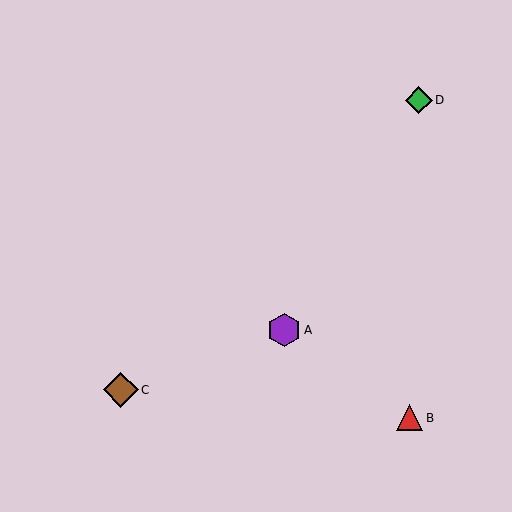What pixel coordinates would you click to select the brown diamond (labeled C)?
Click at (121, 390) to select the brown diamond C.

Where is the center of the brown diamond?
The center of the brown diamond is at (121, 390).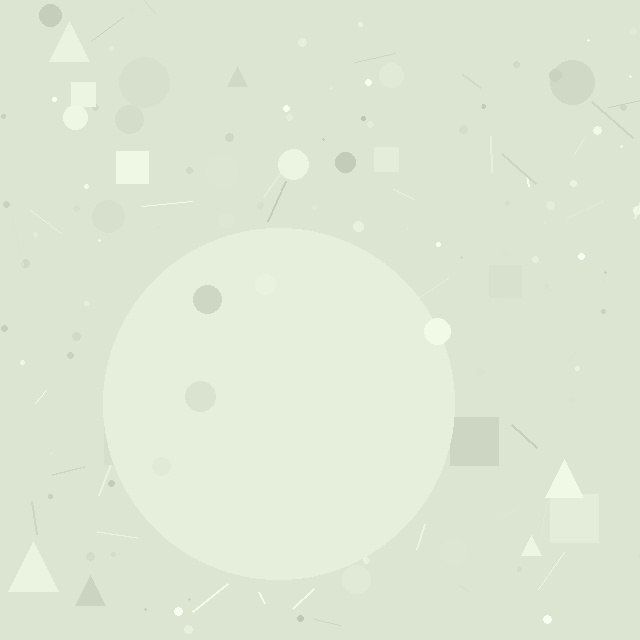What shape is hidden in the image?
A circle is hidden in the image.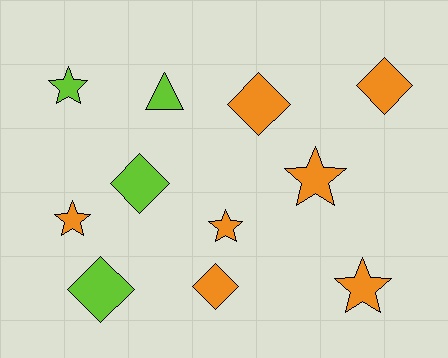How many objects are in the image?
There are 11 objects.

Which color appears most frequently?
Orange, with 7 objects.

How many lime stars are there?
There is 1 lime star.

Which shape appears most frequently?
Diamond, with 5 objects.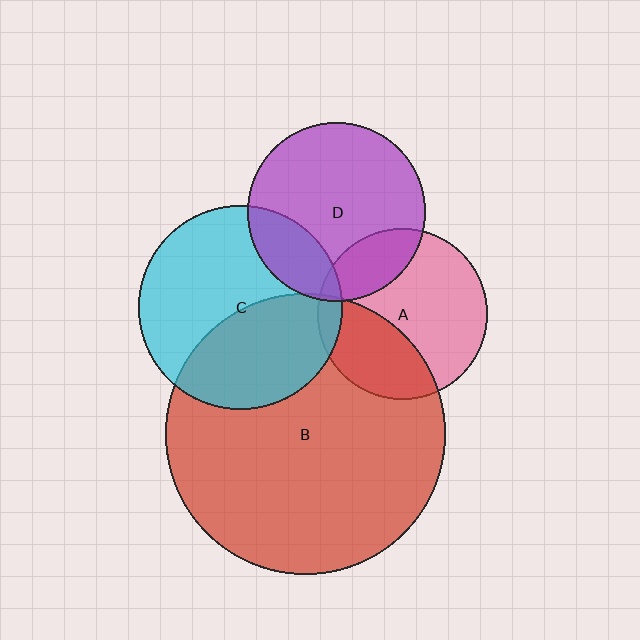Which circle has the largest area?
Circle B (red).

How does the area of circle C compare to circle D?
Approximately 1.3 times.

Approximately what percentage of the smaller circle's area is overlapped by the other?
Approximately 40%.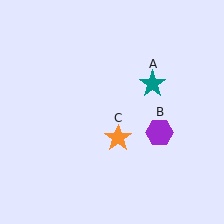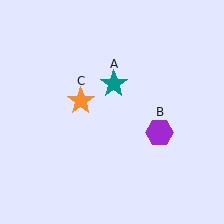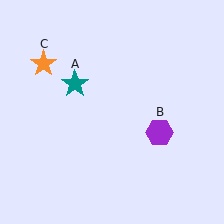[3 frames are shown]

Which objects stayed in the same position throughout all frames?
Purple hexagon (object B) remained stationary.